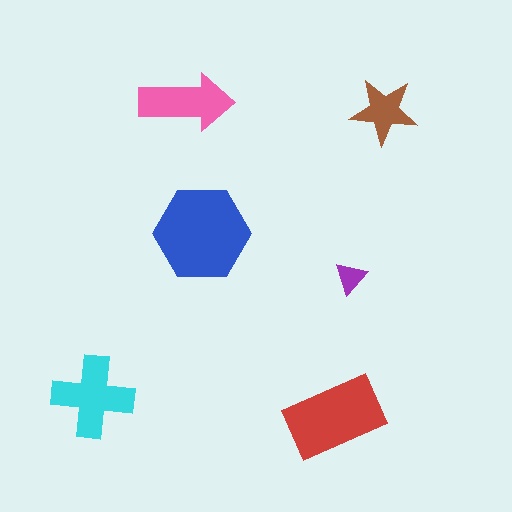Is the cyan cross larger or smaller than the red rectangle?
Smaller.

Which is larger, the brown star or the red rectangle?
The red rectangle.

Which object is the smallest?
The purple triangle.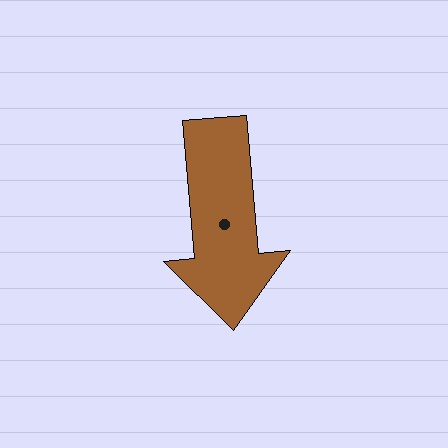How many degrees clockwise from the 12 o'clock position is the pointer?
Approximately 175 degrees.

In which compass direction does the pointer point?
South.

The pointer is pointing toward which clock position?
Roughly 6 o'clock.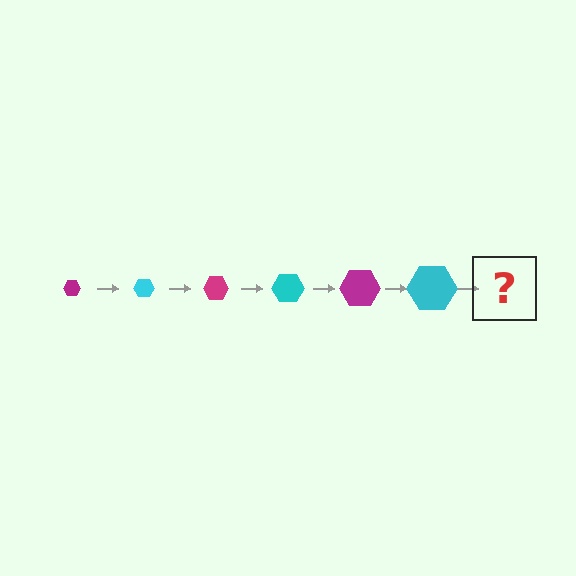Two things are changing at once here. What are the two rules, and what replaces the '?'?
The two rules are that the hexagon grows larger each step and the color cycles through magenta and cyan. The '?' should be a magenta hexagon, larger than the previous one.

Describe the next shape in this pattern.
It should be a magenta hexagon, larger than the previous one.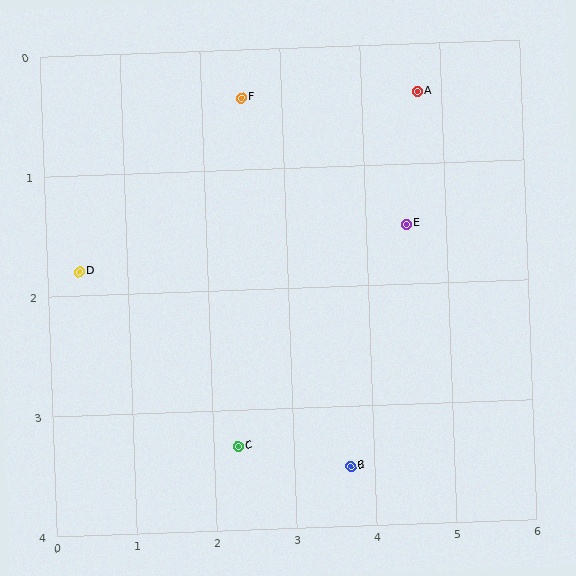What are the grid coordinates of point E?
Point E is at approximately (4.5, 1.5).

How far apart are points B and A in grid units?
Points B and A are about 3.3 grid units apart.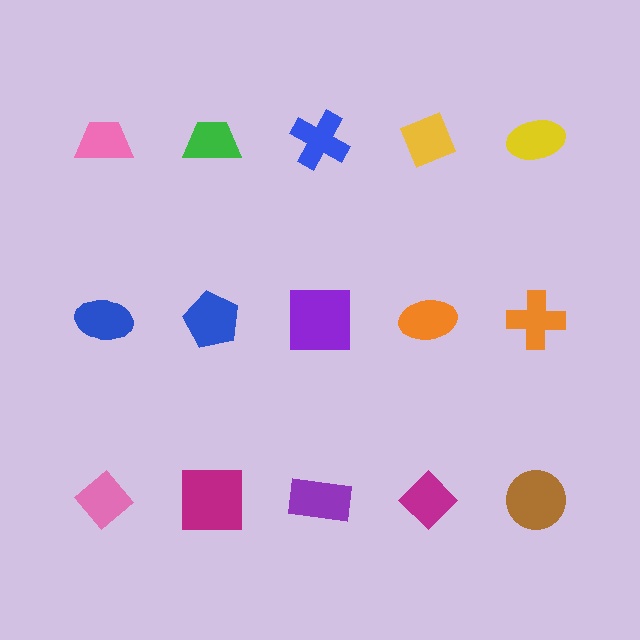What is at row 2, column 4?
An orange ellipse.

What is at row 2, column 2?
A blue pentagon.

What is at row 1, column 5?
A yellow ellipse.